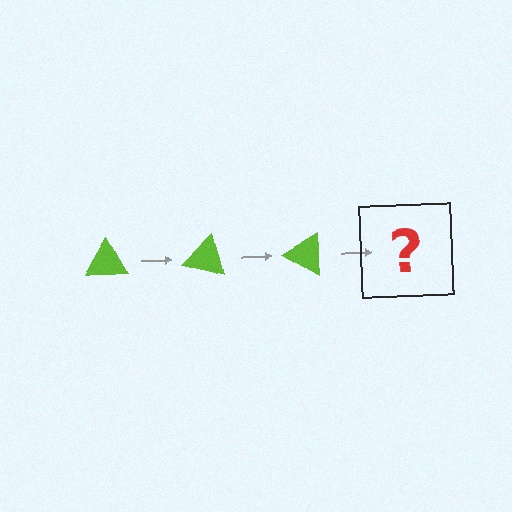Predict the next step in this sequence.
The next step is a lime triangle rotated 45 degrees.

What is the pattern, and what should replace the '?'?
The pattern is that the triangle rotates 15 degrees each step. The '?' should be a lime triangle rotated 45 degrees.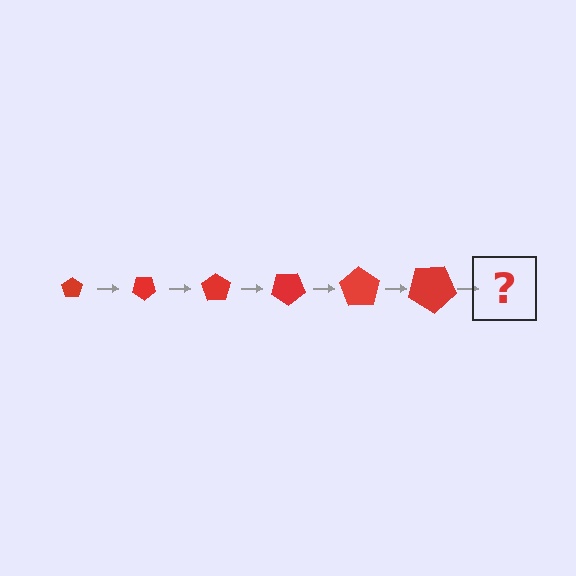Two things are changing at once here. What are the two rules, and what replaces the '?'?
The two rules are that the pentagon grows larger each step and it rotates 35 degrees each step. The '?' should be a pentagon, larger than the previous one and rotated 210 degrees from the start.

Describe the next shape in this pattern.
It should be a pentagon, larger than the previous one and rotated 210 degrees from the start.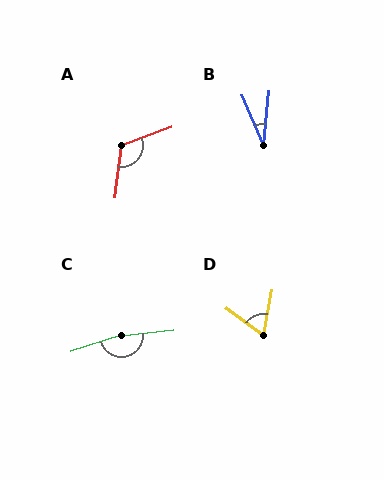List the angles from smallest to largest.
B (29°), D (64°), A (118°), C (168°).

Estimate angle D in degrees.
Approximately 64 degrees.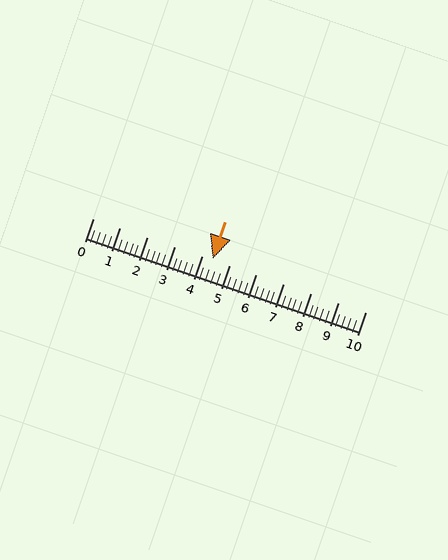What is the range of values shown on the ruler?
The ruler shows values from 0 to 10.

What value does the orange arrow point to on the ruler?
The orange arrow points to approximately 4.4.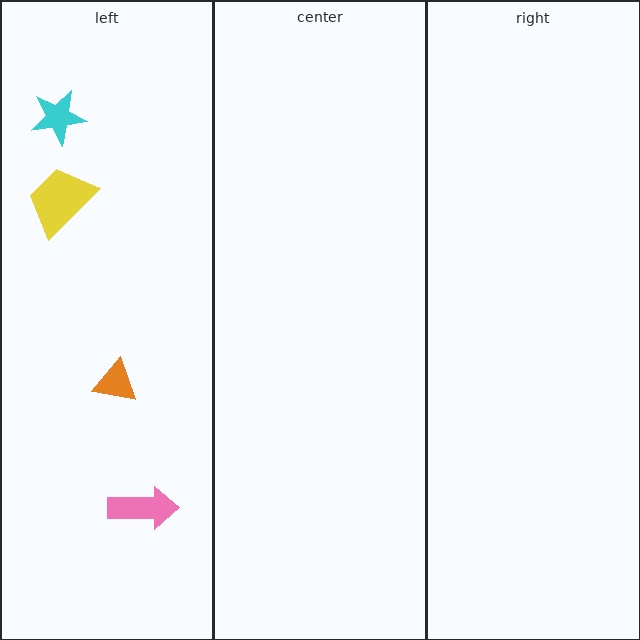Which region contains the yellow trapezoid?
The left region.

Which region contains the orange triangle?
The left region.